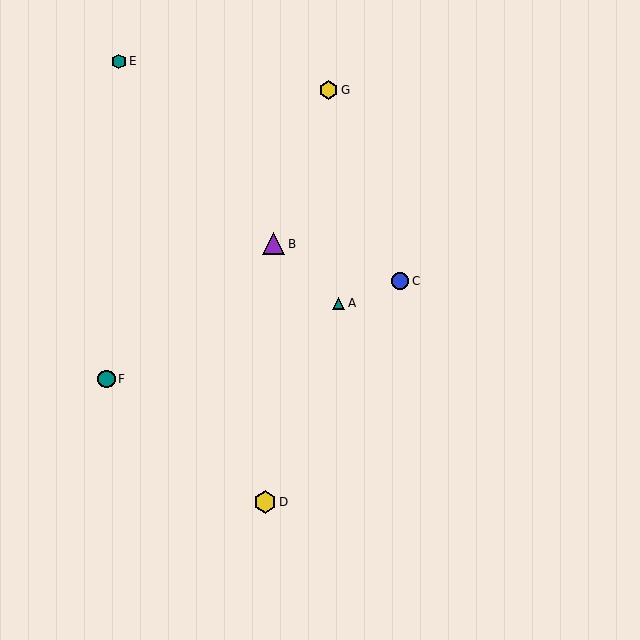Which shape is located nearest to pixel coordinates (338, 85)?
The yellow hexagon (labeled G) at (328, 90) is nearest to that location.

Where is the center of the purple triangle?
The center of the purple triangle is at (274, 244).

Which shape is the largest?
The purple triangle (labeled B) is the largest.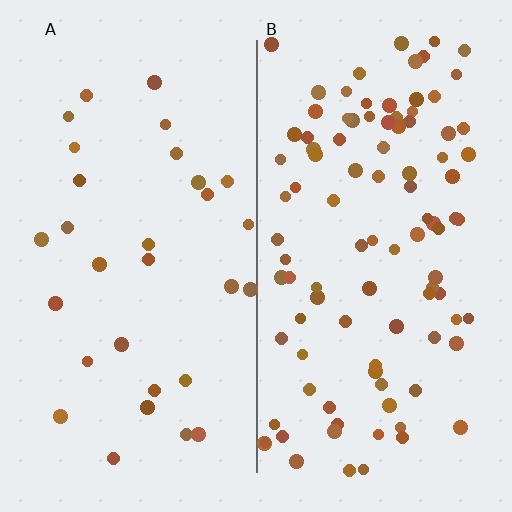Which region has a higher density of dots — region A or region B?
B (the right).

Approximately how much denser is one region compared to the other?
Approximately 3.3× — region B over region A.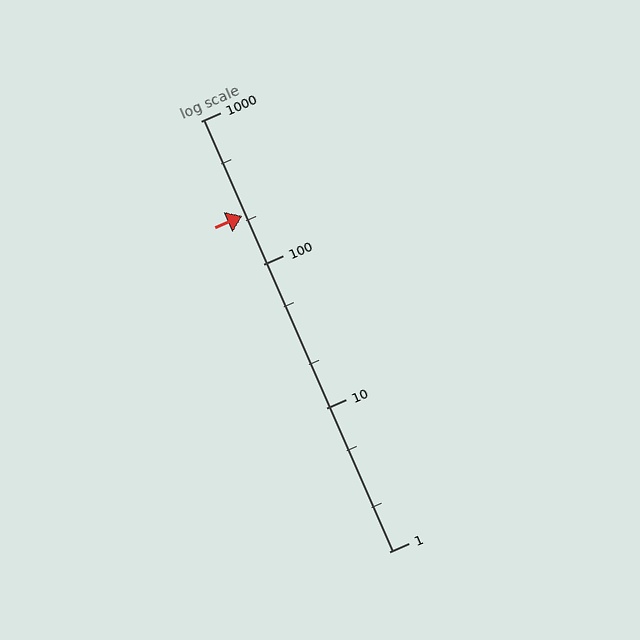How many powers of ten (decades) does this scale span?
The scale spans 3 decades, from 1 to 1000.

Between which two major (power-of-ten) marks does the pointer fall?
The pointer is between 100 and 1000.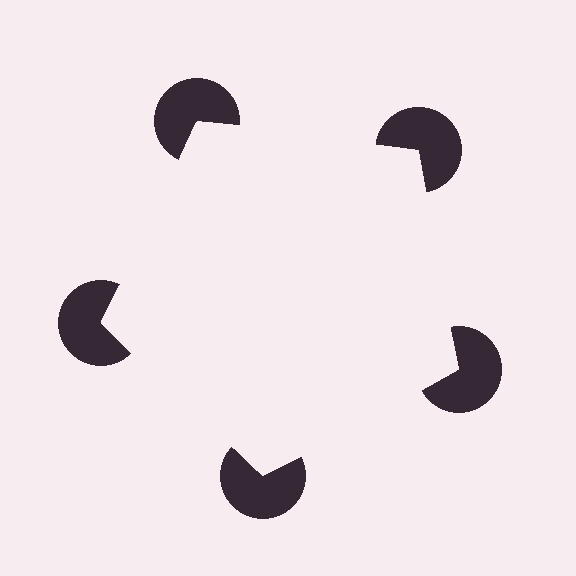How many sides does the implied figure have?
5 sides.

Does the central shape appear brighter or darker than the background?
It typically appears slightly brighter than the background, even though no actual brightness change is drawn.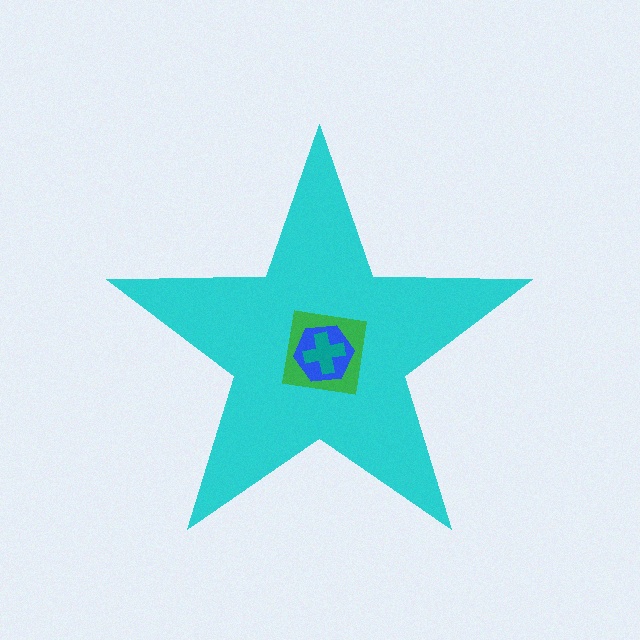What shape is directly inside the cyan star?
The green square.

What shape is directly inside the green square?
The blue hexagon.